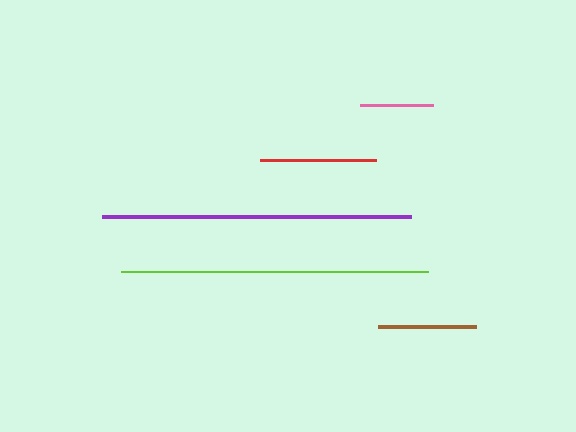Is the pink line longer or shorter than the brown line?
The brown line is longer than the pink line.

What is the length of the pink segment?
The pink segment is approximately 73 pixels long.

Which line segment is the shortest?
The pink line is the shortest at approximately 73 pixels.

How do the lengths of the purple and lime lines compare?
The purple and lime lines are approximately the same length.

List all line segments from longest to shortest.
From longest to shortest: purple, lime, red, brown, pink.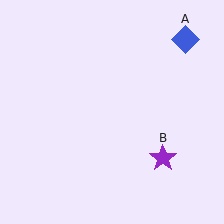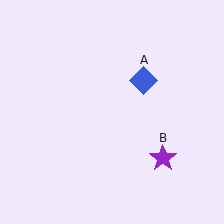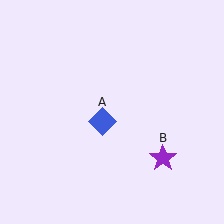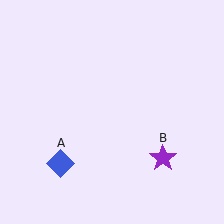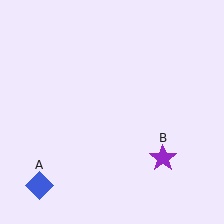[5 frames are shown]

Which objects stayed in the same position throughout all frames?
Purple star (object B) remained stationary.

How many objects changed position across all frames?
1 object changed position: blue diamond (object A).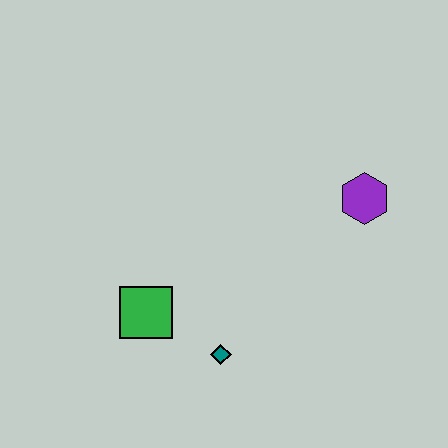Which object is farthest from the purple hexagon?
The green square is farthest from the purple hexagon.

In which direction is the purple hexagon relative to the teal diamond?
The purple hexagon is above the teal diamond.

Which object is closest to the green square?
The teal diamond is closest to the green square.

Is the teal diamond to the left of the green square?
No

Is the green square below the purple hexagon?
Yes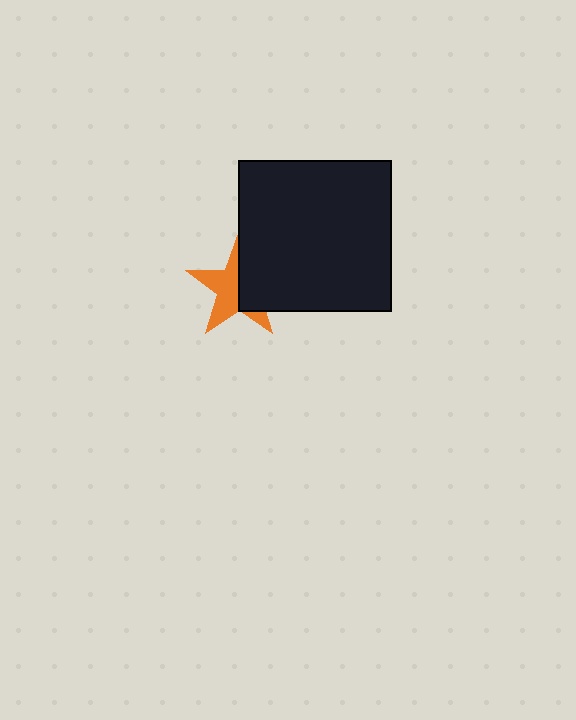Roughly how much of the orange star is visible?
About half of it is visible (roughly 54%).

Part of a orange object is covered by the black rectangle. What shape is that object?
It is a star.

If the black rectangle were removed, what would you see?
You would see the complete orange star.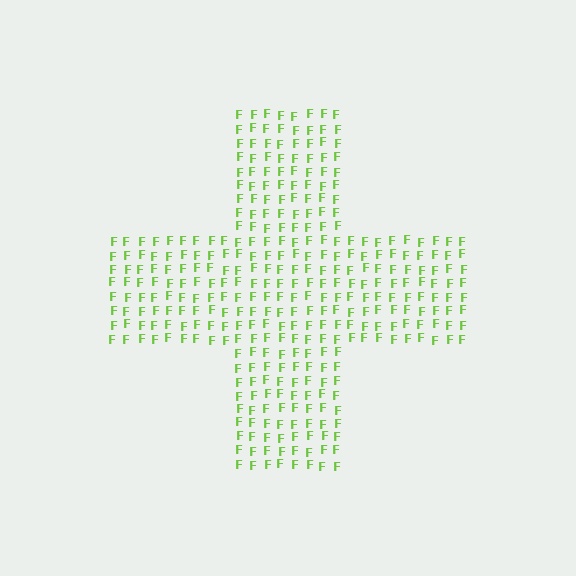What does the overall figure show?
The overall figure shows a cross.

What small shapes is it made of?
It is made of small letter F's.